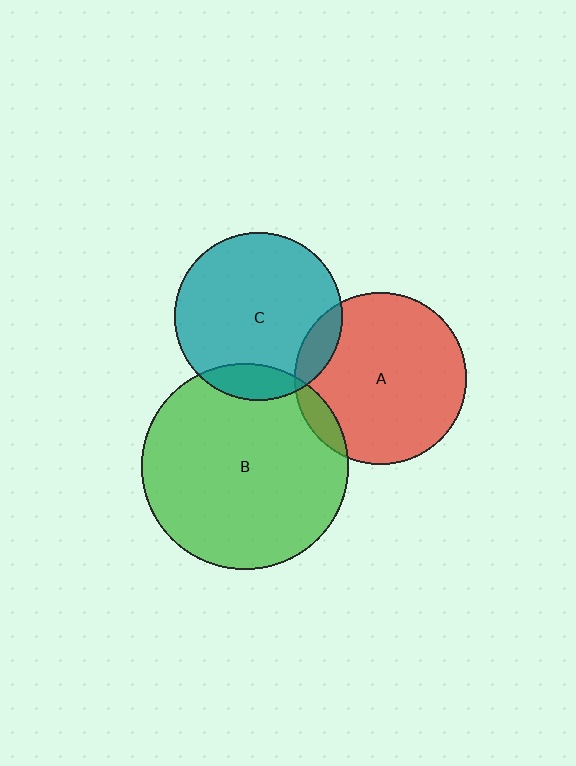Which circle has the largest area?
Circle B (green).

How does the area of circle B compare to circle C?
Approximately 1.5 times.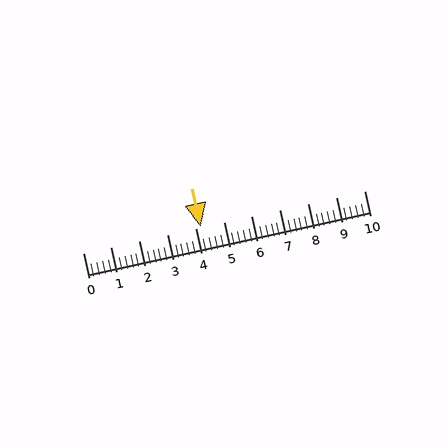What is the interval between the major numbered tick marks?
The major tick marks are spaced 1 units apart.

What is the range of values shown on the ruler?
The ruler shows values from 0 to 10.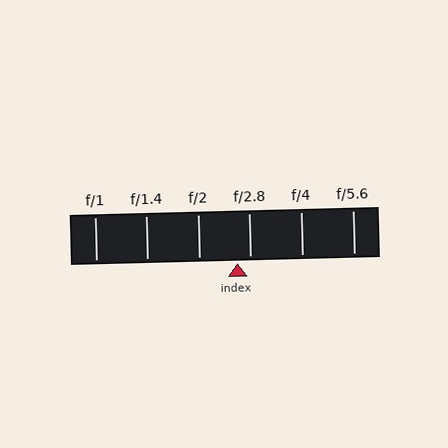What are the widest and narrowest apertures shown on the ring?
The widest aperture shown is f/1 and the narrowest is f/5.6.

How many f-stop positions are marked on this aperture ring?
There are 6 f-stop positions marked.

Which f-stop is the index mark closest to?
The index mark is closest to f/2.8.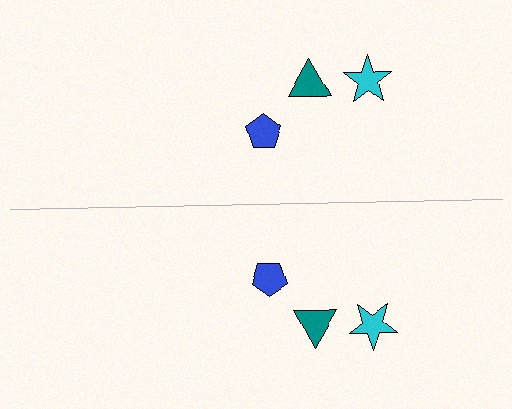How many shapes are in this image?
There are 6 shapes in this image.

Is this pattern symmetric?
Yes, this pattern has bilateral (reflection) symmetry.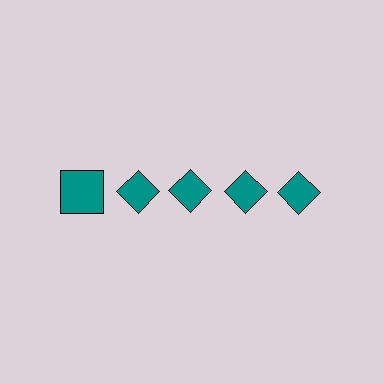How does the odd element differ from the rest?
It has a different shape: square instead of diamond.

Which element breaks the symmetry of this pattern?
The teal square in the top row, leftmost column breaks the symmetry. All other shapes are teal diamonds.